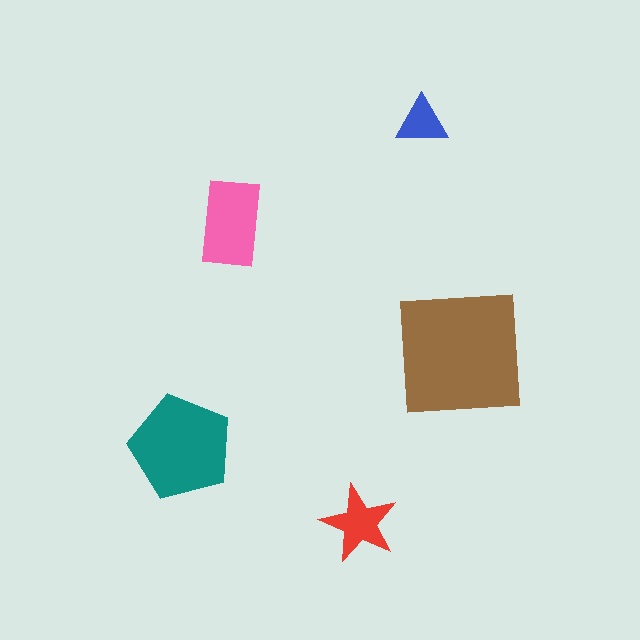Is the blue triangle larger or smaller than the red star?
Smaller.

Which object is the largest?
The brown square.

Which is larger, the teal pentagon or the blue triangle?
The teal pentagon.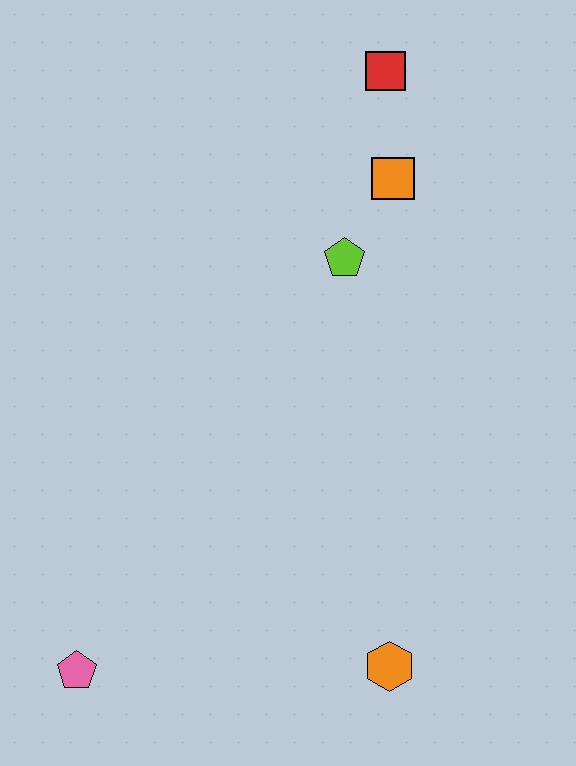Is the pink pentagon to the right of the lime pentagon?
No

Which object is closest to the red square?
The orange square is closest to the red square.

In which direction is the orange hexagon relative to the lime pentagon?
The orange hexagon is below the lime pentagon.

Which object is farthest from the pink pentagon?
The red square is farthest from the pink pentagon.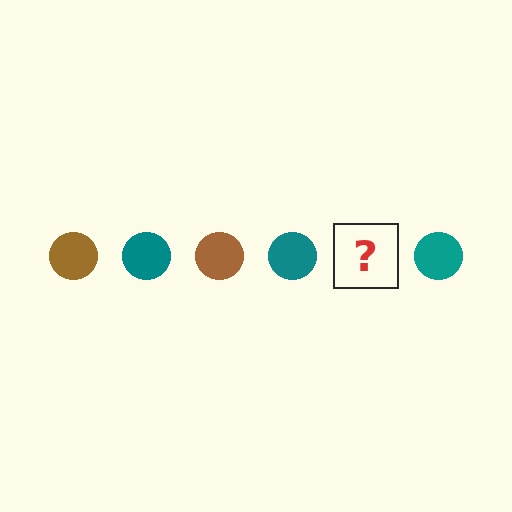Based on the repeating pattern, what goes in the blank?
The blank should be a brown circle.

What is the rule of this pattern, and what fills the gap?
The rule is that the pattern cycles through brown, teal circles. The gap should be filled with a brown circle.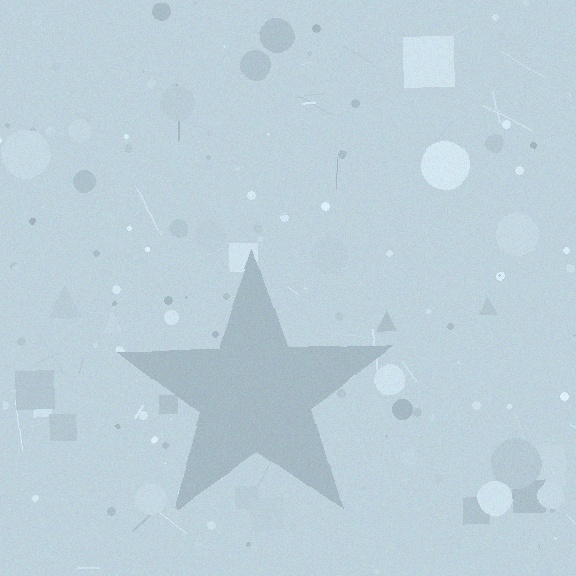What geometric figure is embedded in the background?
A star is embedded in the background.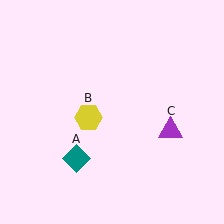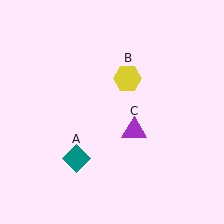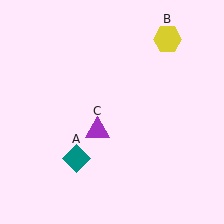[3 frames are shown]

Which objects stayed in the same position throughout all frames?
Teal diamond (object A) remained stationary.